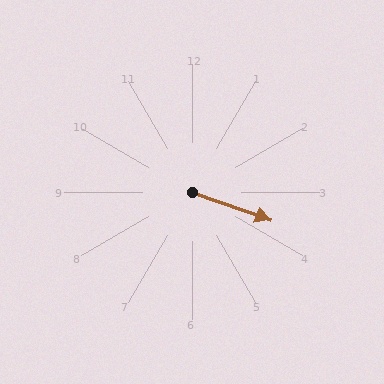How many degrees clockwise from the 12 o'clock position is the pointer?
Approximately 110 degrees.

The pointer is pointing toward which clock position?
Roughly 4 o'clock.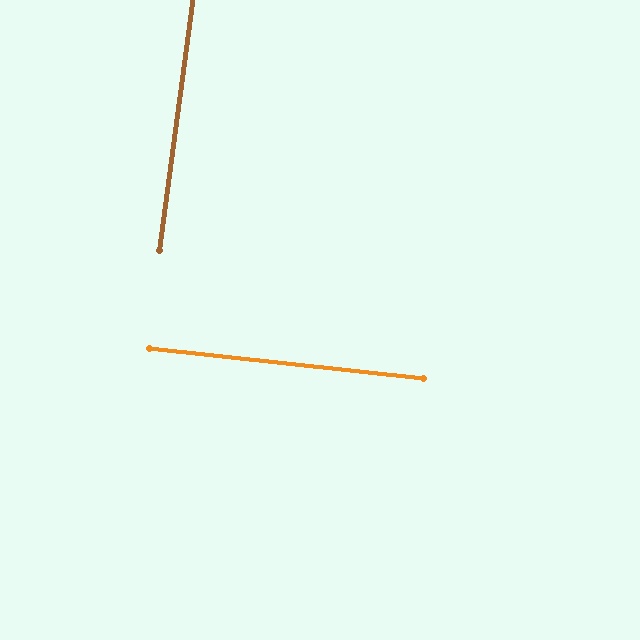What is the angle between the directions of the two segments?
Approximately 89 degrees.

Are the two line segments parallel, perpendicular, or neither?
Perpendicular — they meet at approximately 89°.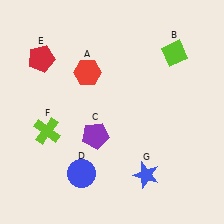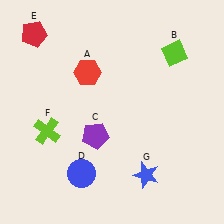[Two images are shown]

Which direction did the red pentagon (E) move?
The red pentagon (E) moved up.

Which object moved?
The red pentagon (E) moved up.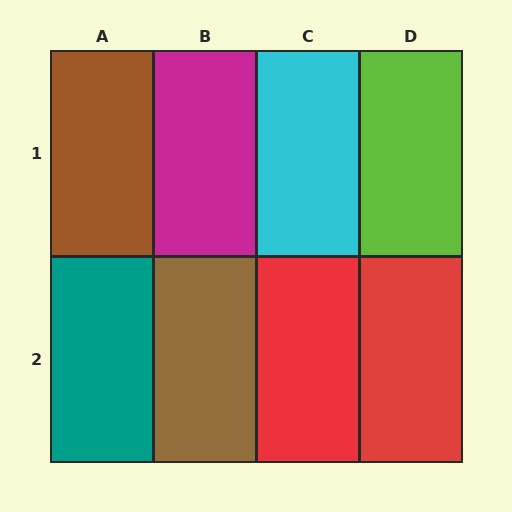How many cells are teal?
1 cell is teal.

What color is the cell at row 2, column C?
Red.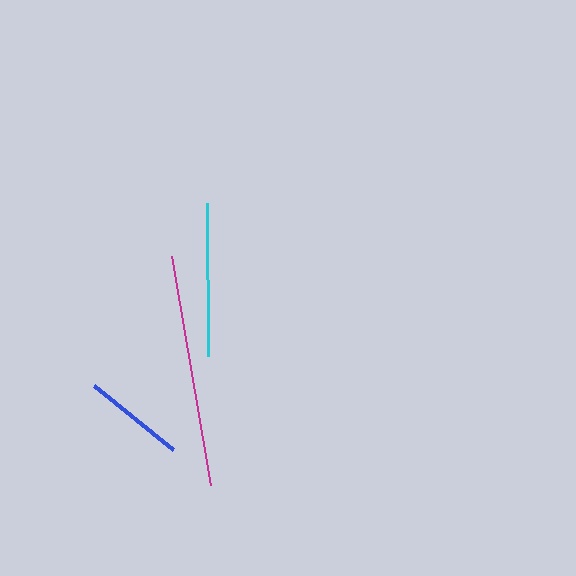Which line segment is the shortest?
The blue line is the shortest at approximately 102 pixels.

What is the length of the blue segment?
The blue segment is approximately 102 pixels long.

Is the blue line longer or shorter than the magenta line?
The magenta line is longer than the blue line.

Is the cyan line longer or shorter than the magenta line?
The magenta line is longer than the cyan line.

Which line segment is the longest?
The magenta line is the longest at approximately 233 pixels.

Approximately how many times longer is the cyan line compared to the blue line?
The cyan line is approximately 1.5 times the length of the blue line.